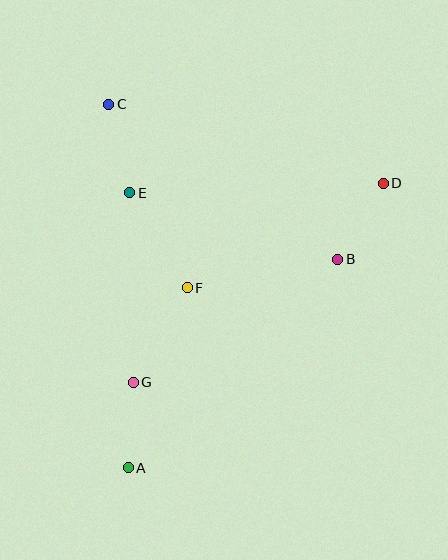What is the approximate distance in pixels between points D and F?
The distance between D and F is approximately 222 pixels.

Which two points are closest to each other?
Points A and G are closest to each other.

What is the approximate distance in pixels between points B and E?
The distance between B and E is approximately 218 pixels.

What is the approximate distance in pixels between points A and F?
The distance between A and F is approximately 189 pixels.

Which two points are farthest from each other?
Points A and D are farthest from each other.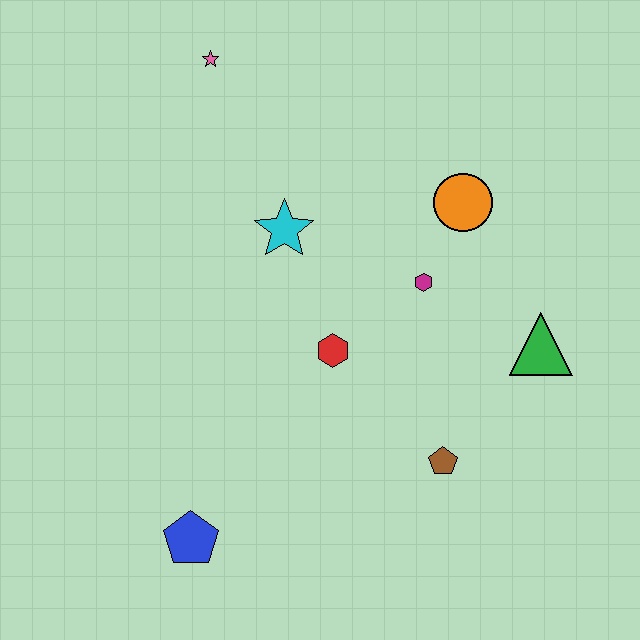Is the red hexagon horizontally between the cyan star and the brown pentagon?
Yes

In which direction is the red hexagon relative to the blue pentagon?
The red hexagon is above the blue pentagon.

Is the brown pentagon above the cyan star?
No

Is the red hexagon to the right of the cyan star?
Yes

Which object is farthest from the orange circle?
The blue pentagon is farthest from the orange circle.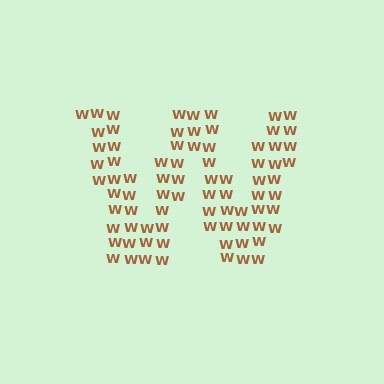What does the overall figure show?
The overall figure shows the letter W.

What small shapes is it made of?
It is made of small letter W's.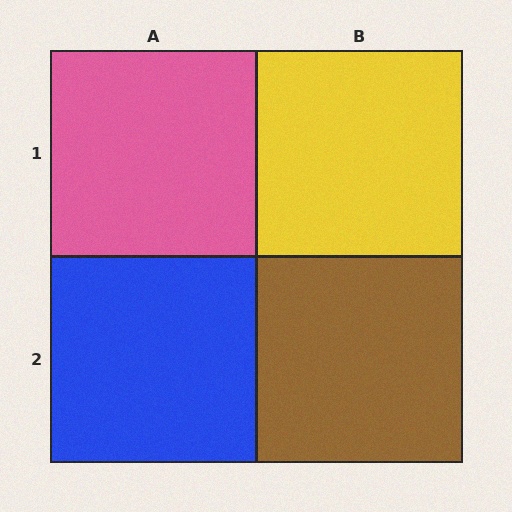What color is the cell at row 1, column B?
Yellow.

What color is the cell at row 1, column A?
Pink.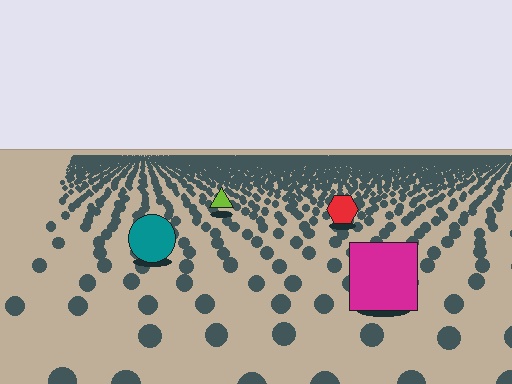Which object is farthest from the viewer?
The lime triangle is farthest from the viewer. It appears smaller and the ground texture around it is denser.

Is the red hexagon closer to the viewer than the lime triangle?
Yes. The red hexagon is closer — you can tell from the texture gradient: the ground texture is coarser near it.